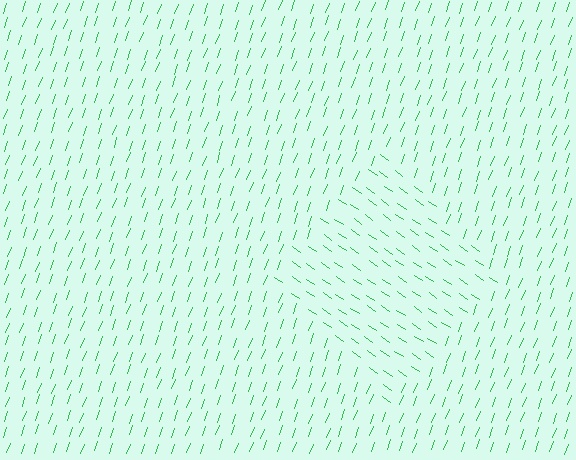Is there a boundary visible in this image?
Yes, there is a texture boundary formed by a change in line orientation.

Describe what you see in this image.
The image is filled with small green line segments. A diamond region in the image has lines oriented differently from the surrounding lines, creating a visible texture boundary.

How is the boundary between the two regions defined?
The boundary is defined purely by a change in line orientation (approximately 76 degrees difference). All lines are the same color and thickness.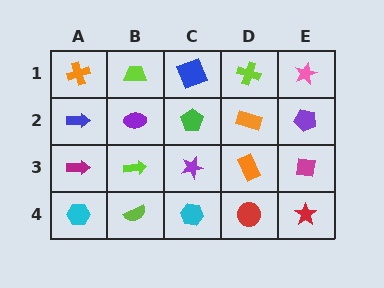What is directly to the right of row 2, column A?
A purple ellipse.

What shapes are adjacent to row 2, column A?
An orange cross (row 1, column A), a magenta arrow (row 3, column A), a purple ellipse (row 2, column B).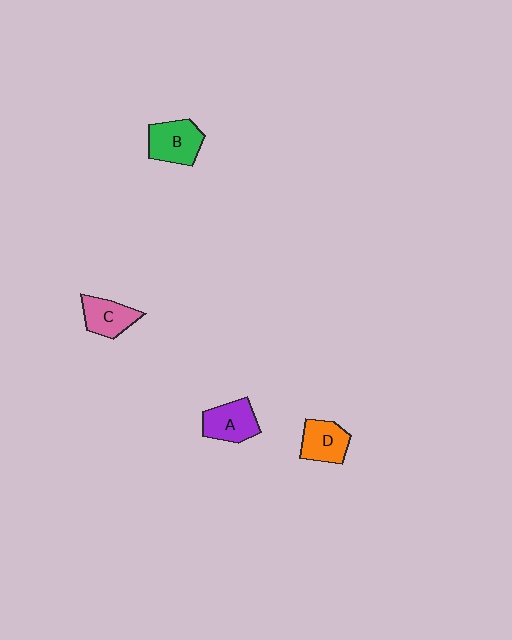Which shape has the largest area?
Shape B (green).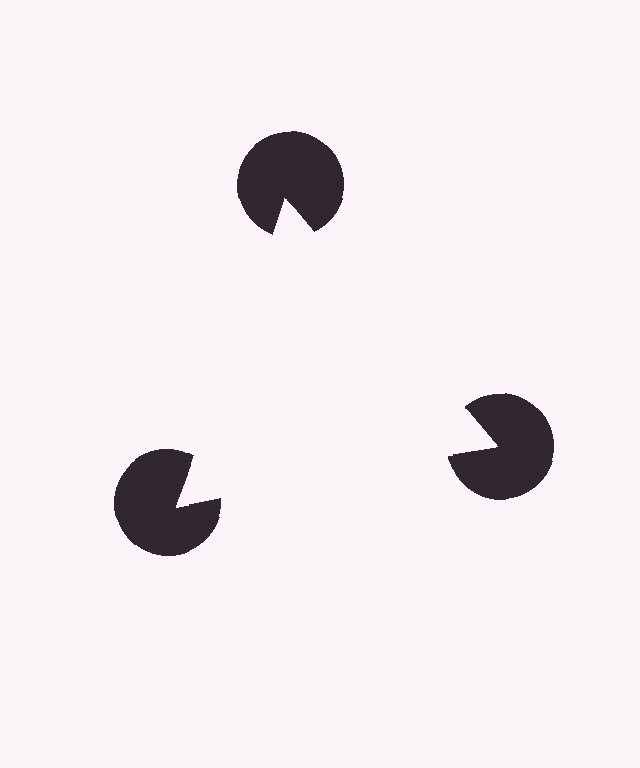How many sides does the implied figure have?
3 sides.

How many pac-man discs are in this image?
There are 3 — one at each vertex of the illusory triangle.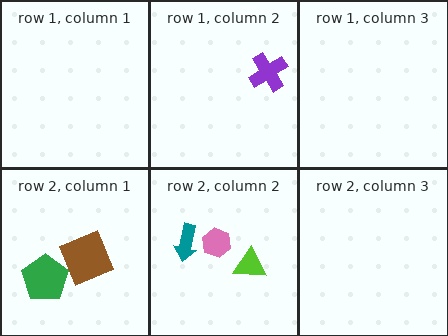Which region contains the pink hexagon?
The row 2, column 2 region.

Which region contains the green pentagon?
The row 2, column 1 region.